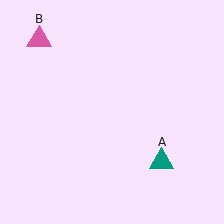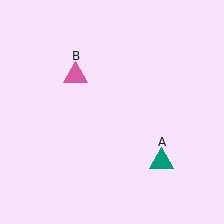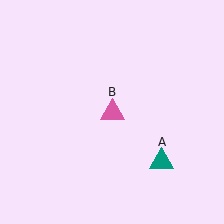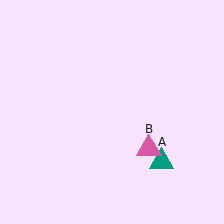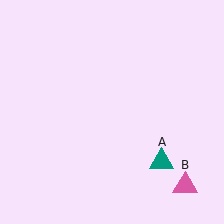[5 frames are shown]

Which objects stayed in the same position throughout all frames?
Teal triangle (object A) remained stationary.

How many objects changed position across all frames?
1 object changed position: pink triangle (object B).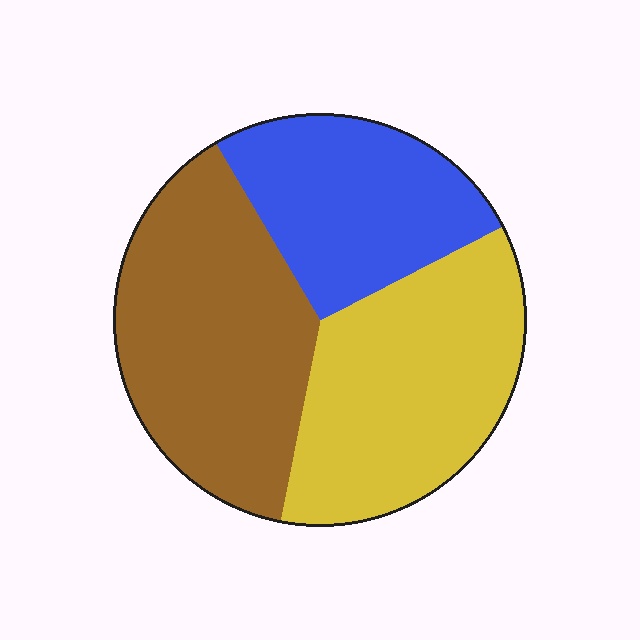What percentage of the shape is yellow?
Yellow takes up between a quarter and a half of the shape.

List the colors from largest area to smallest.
From largest to smallest: brown, yellow, blue.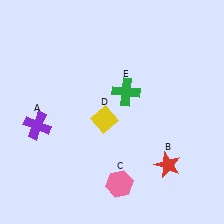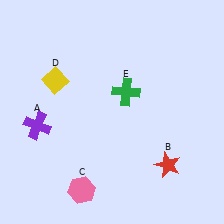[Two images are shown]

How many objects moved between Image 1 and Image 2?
2 objects moved between the two images.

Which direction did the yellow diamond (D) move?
The yellow diamond (D) moved left.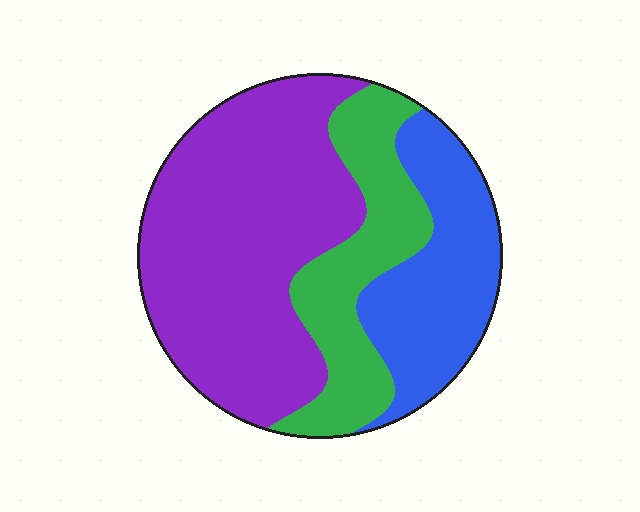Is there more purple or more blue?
Purple.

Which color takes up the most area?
Purple, at roughly 50%.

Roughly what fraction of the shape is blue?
Blue takes up about one quarter (1/4) of the shape.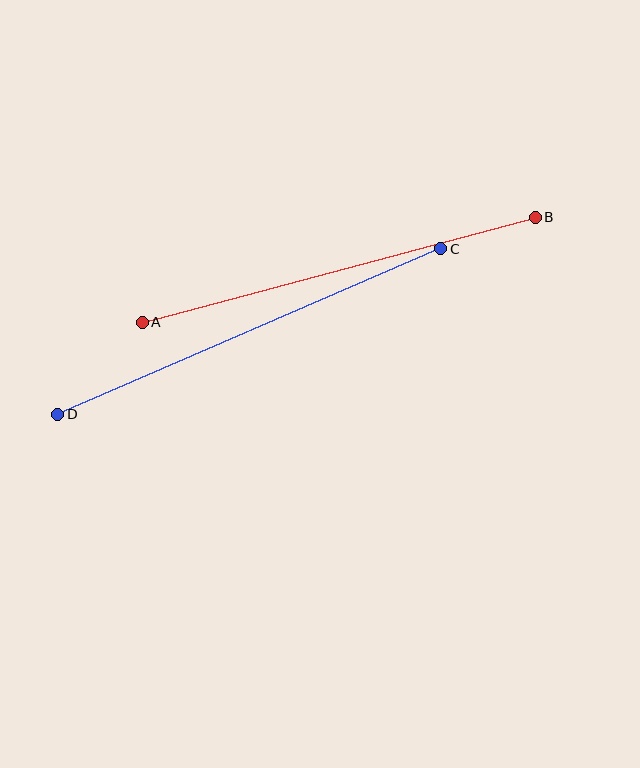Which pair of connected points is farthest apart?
Points C and D are farthest apart.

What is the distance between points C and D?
The distance is approximately 418 pixels.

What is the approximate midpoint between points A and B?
The midpoint is at approximately (339, 270) pixels.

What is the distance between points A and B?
The distance is approximately 407 pixels.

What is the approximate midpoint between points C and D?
The midpoint is at approximately (249, 331) pixels.